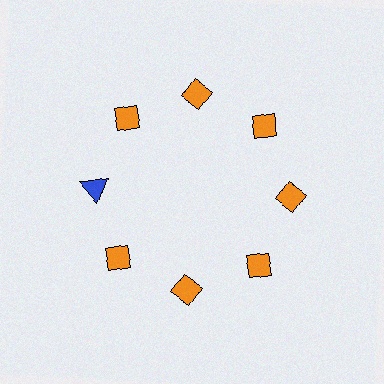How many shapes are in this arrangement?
There are 8 shapes arranged in a ring pattern.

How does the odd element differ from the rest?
It differs in both color (blue instead of orange) and shape (triangle instead of diamond).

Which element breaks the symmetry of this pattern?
The blue triangle at roughly the 9 o'clock position breaks the symmetry. All other shapes are orange diamonds.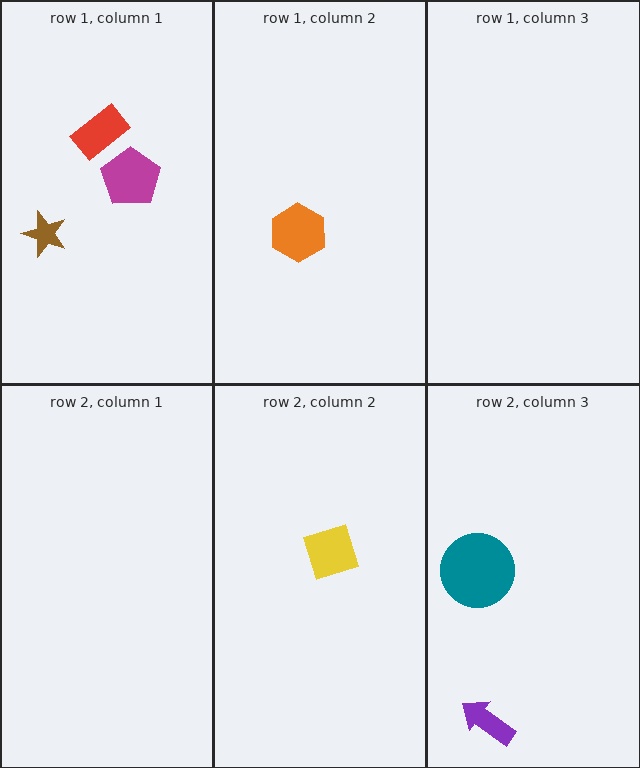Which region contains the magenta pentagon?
The row 1, column 1 region.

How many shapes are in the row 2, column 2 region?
1.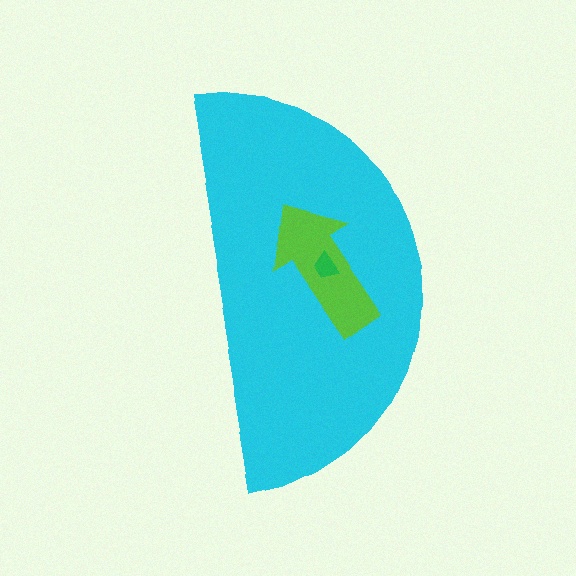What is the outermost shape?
The cyan semicircle.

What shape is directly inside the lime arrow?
The green trapezoid.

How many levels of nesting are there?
3.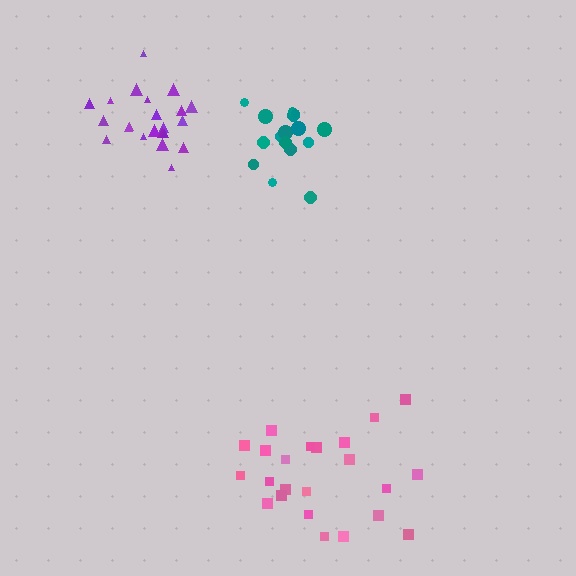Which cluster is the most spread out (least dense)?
Pink.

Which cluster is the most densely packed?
Teal.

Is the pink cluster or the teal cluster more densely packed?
Teal.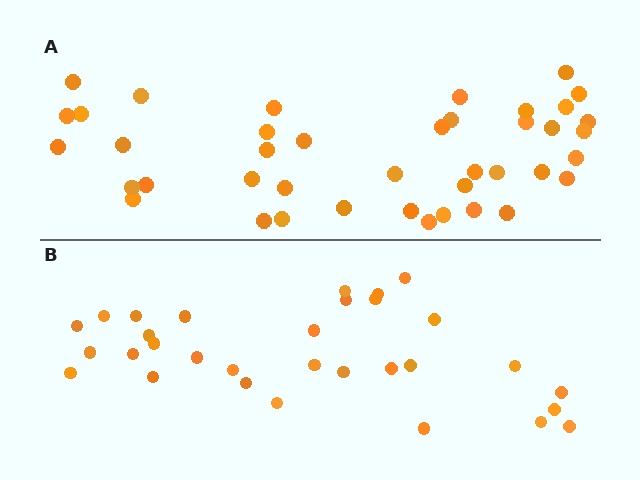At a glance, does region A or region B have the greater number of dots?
Region A (the top region) has more dots.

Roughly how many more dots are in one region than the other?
Region A has roughly 10 or so more dots than region B.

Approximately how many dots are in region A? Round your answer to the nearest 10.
About 40 dots. (The exact count is 41, which rounds to 40.)